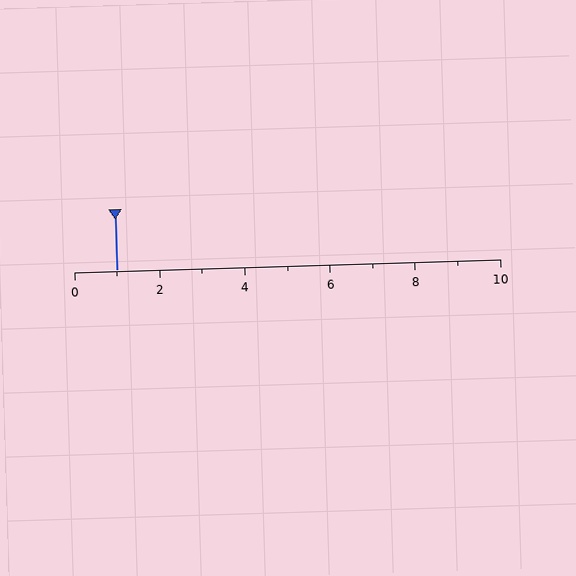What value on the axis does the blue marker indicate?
The marker indicates approximately 1.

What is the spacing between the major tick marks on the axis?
The major ticks are spaced 2 apart.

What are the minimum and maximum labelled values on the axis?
The axis runs from 0 to 10.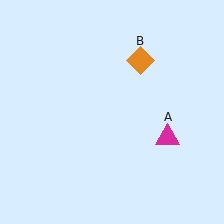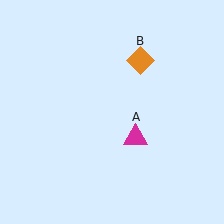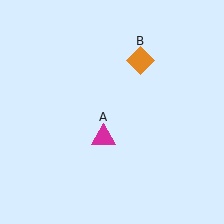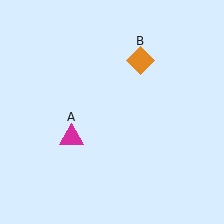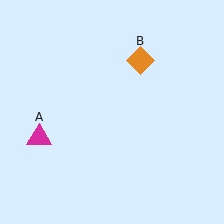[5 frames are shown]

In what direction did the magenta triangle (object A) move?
The magenta triangle (object A) moved left.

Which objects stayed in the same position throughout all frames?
Orange diamond (object B) remained stationary.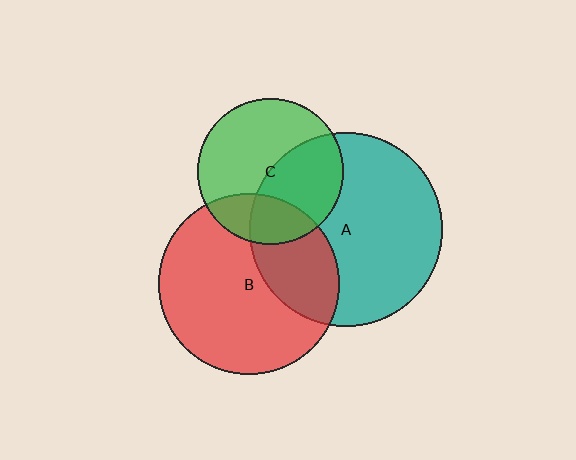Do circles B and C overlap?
Yes.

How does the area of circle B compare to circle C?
Approximately 1.5 times.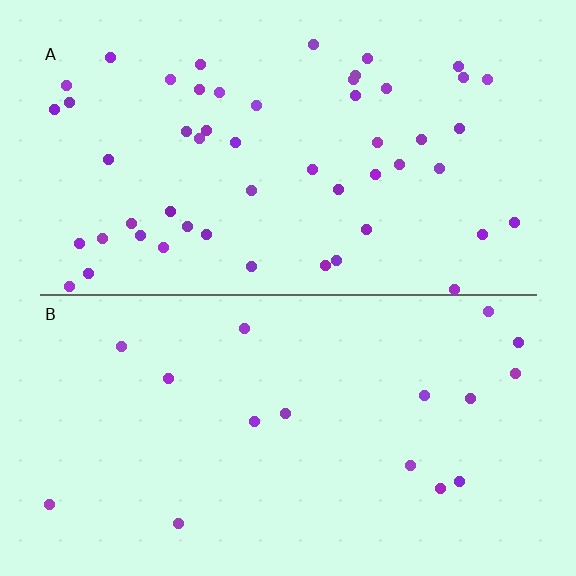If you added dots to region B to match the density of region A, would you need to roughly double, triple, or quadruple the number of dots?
Approximately triple.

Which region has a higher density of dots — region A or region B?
A (the top).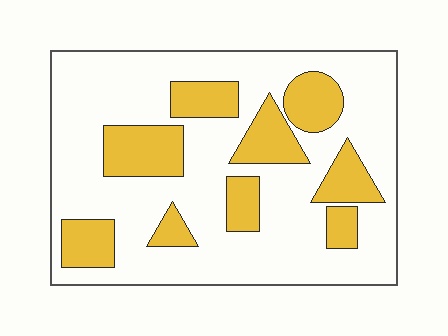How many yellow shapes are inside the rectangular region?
9.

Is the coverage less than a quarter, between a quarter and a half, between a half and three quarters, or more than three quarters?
Between a quarter and a half.